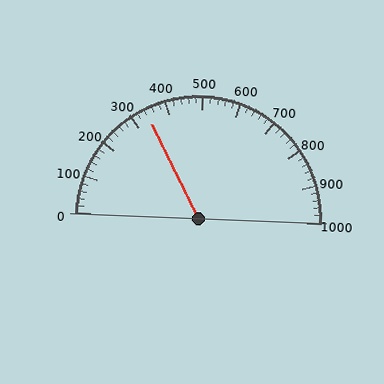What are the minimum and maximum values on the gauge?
The gauge ranges from 0 to 1000.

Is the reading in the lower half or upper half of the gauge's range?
The reading is in the lower half of the range (0 to 1000).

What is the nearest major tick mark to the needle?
The nearest major tick mark is 300.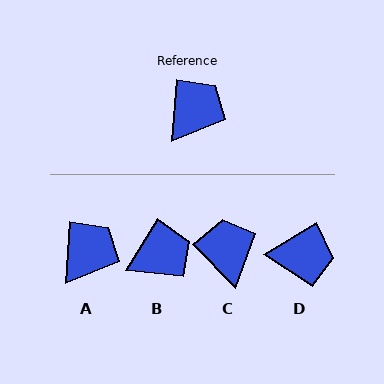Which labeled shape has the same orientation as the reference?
A.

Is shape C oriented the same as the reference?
No, it is off by about 48 degrees.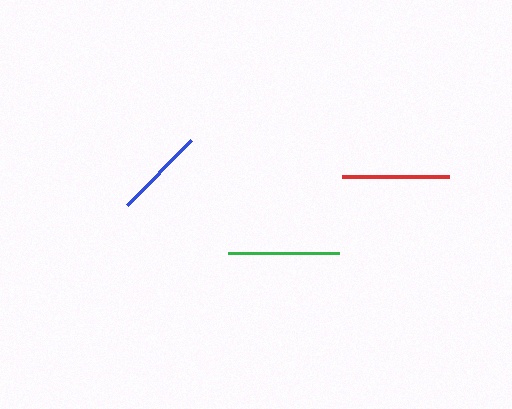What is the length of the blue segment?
The blue segment is approximately 91 pixels long.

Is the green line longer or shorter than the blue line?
The green line is longer than the blue line.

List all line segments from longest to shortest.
From longest to shortest: green, red, blue.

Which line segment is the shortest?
The blue line is the shortest at approximately 91 pixels.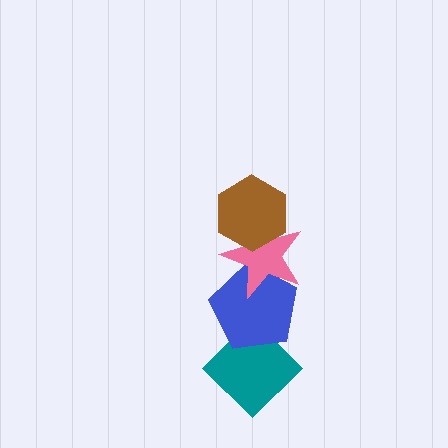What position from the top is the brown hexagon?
The brown hexagon is 1st from the top.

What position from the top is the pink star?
The pink star is 2nd from the top.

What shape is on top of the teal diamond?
The blue pentagon is on top of the teal diamond.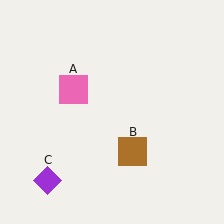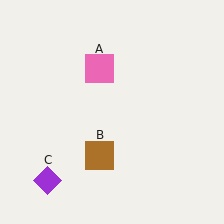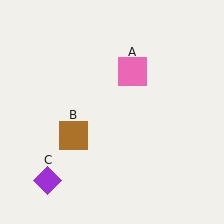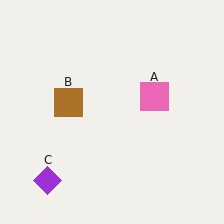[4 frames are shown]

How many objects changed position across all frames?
2 objects changed position: pink square (object A), brown square (object B).